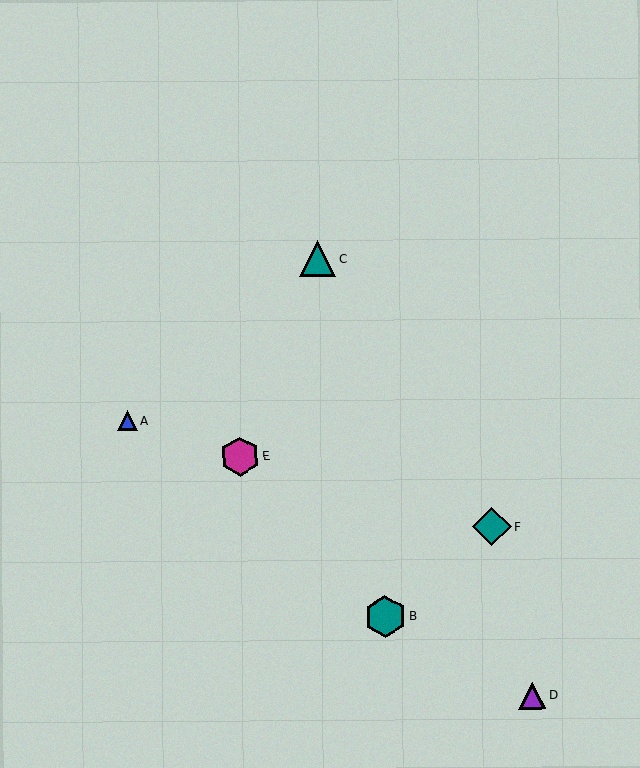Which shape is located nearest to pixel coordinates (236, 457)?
The magenta hexagon (labeled E) at (240, 456) is nearest to that location.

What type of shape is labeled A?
Shape A is a blue triangle.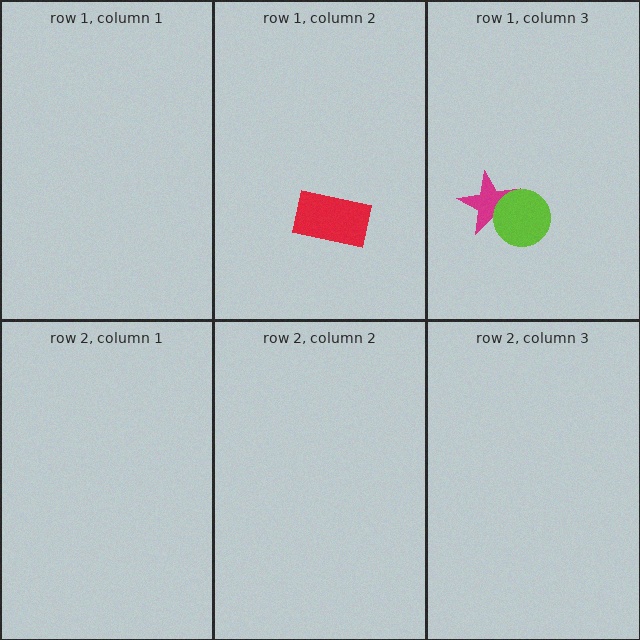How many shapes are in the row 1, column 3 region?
2.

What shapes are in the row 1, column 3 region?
The magenta star, the lime circle.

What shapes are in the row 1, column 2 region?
The red rectangle.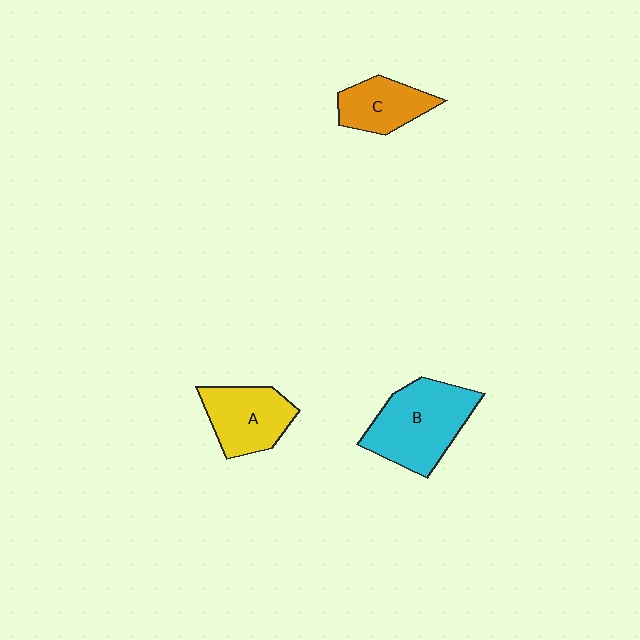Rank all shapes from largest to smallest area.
From largest to smallest: B (cyan), A (yellow), C (orange).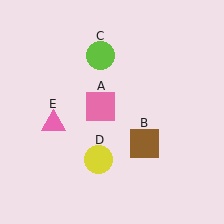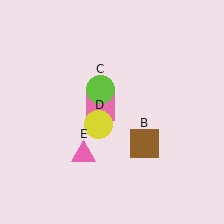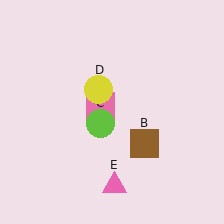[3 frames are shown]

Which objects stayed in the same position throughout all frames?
Pink square (object A) and brown square (object B) remained stationary.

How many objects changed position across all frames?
3 objects changed position: lime circle (object C), yellow circle (object D), pink triangle (object E).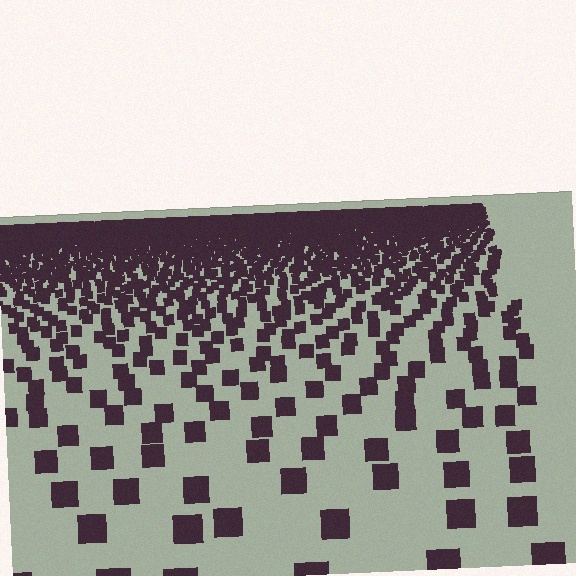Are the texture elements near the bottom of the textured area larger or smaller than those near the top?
Larger. Near the bottom, elements are closer to the viewer and appear at a bigger on-screen size.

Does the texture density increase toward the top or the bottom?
Density increases toward the top.